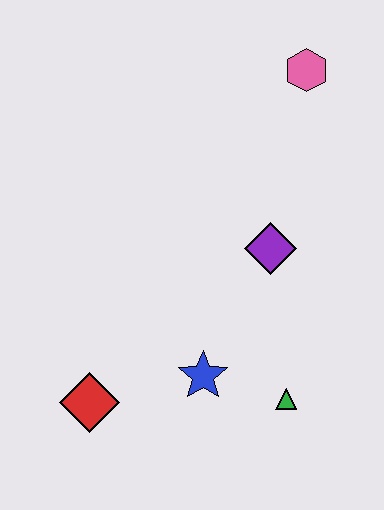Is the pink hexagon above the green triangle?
Yes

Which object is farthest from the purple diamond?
The red diamond is farthest from the purple diamond.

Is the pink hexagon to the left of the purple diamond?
No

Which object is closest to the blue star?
The green triangle is closest to the blue star.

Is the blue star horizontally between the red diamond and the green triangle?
Yes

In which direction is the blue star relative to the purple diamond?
The blue star is below the purple diamond.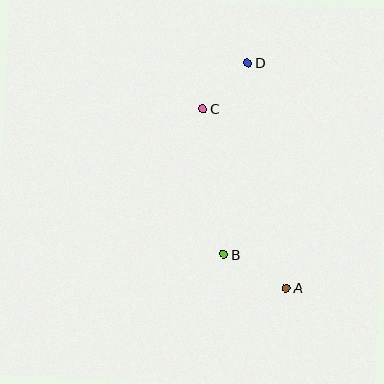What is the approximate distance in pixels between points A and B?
The distance between A and B is approximately 71 pixels.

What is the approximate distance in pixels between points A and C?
The distance between A and C is approximately 198 pixels.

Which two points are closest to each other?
Points C and D are closest to each other.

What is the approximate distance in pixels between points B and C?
The distance between B and C is approximately 147 pixels.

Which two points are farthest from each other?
Points A and D are farthest from each other.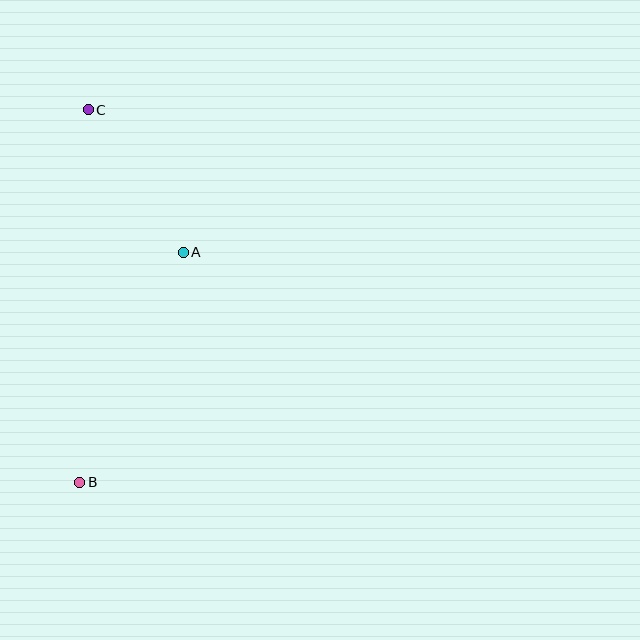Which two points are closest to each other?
Points A and C are closest to each other.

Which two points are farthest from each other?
Points B and C are farthest from each other.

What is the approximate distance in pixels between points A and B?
The distance between A and B is approximately 253 pixels.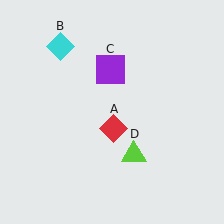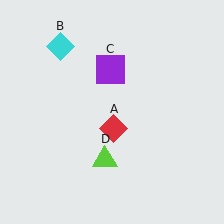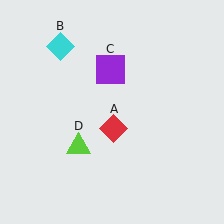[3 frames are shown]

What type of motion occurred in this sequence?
The lime triangle (object D) rotated clockwise around the center of the scene.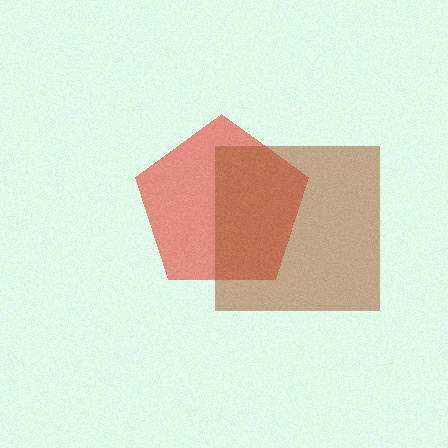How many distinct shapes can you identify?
There are 2 distinct shapes: a red pentagon, a brown square.